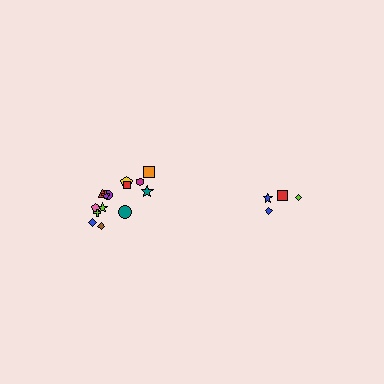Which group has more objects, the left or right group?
The left group.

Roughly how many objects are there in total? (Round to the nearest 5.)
Roughly 20 objects in total.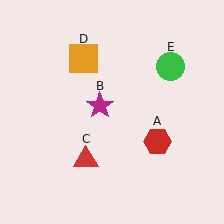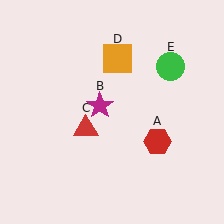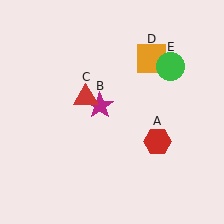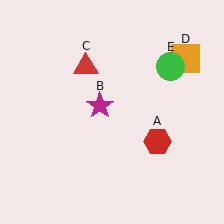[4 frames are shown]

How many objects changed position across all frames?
2 objects changed position: red triangle (object C), orange square (object D).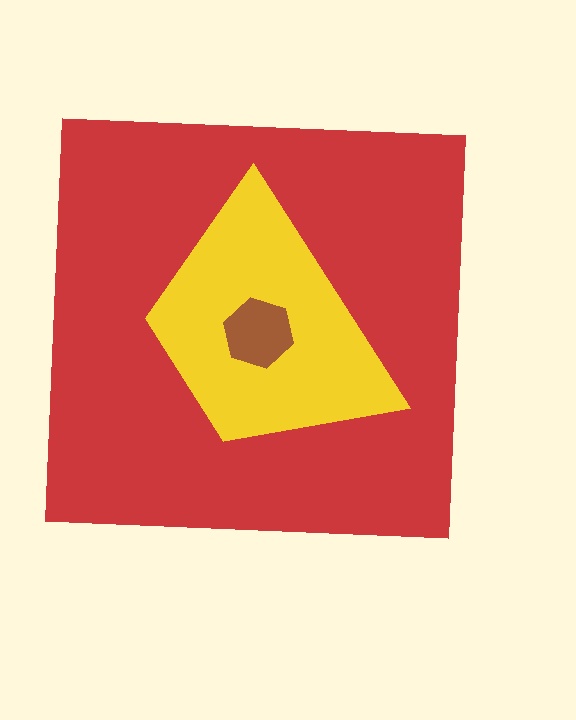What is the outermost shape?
The red square.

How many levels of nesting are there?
3.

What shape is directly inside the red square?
The yellow trapezoid.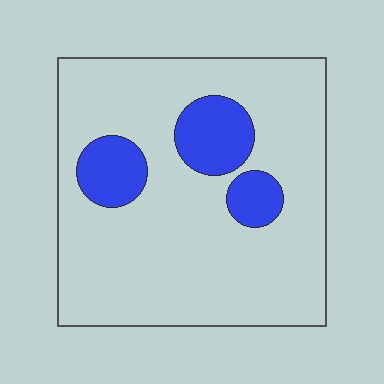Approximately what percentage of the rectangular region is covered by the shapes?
Approximately 15%.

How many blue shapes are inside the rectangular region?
3.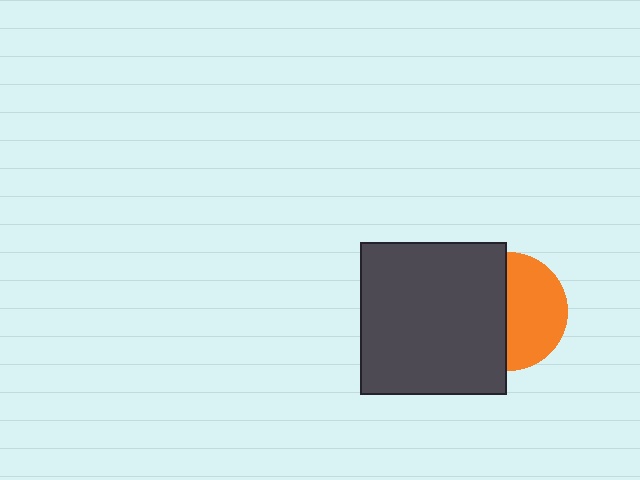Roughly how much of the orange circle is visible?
About half of it is visible (roughly 51%).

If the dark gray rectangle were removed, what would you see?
You would see the complete orange circle.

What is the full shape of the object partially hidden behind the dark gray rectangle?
The partially hidden object is an orange circle.